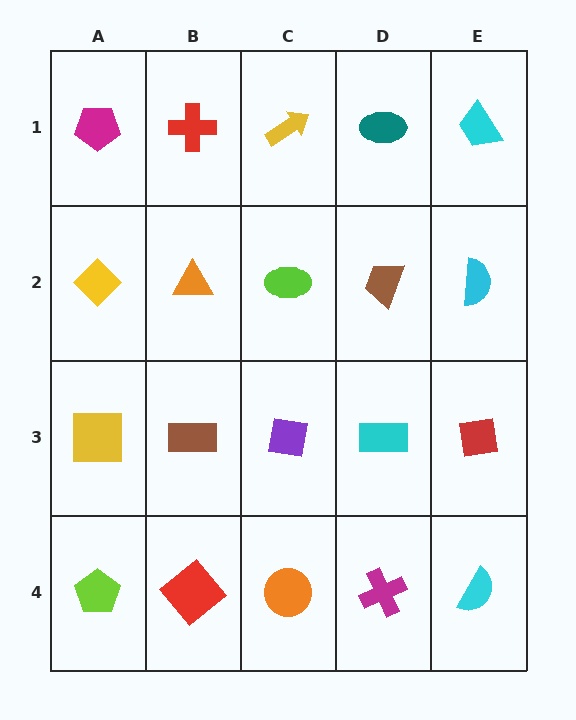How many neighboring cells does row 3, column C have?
4.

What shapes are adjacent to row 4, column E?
A red square (row 3, column E), a magenta cross (row 4, column D).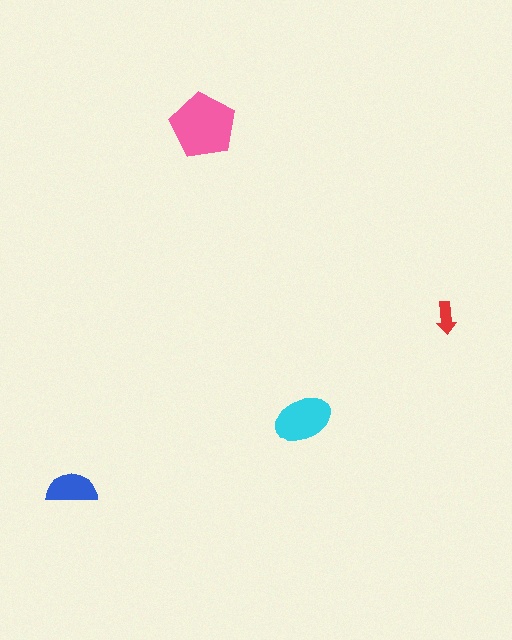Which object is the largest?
The pink pentagon.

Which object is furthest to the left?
The blue semicircle is leftmost.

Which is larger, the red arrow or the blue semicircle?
The blue semicircle.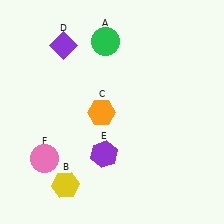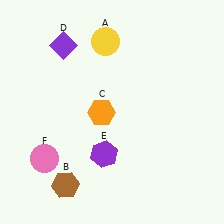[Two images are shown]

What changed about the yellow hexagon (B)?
In Image 1, B is yellow. In Image 2, it changed to brown.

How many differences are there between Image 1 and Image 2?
There are 2 differences between the two images.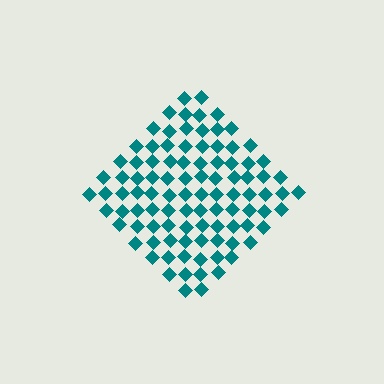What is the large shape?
The large shape is a diamond.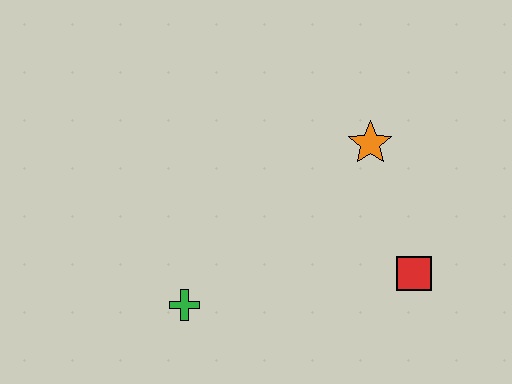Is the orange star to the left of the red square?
Yes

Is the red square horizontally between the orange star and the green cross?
No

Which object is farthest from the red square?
The green cross is farthest from the red square.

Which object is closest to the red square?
The orange star is closest to the red square.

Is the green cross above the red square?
No